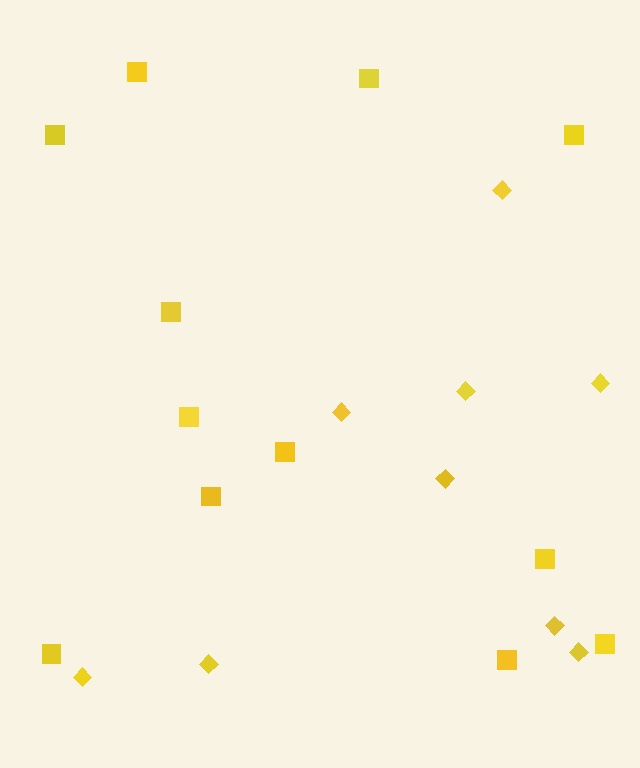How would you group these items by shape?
There are 2 groups: one group of squares (12) and one group of diamonds (9).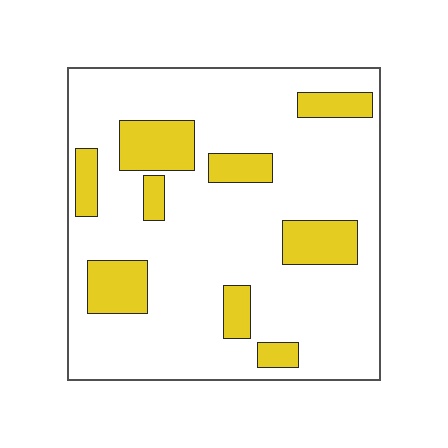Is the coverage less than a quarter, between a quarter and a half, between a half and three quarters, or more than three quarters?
Less than a quarter.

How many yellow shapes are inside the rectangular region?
9.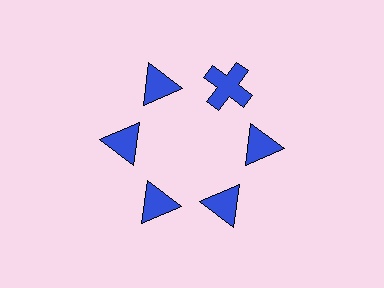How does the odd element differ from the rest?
It has a different shape: cross instead of triangle.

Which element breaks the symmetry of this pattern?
The blue cross at roughly the 1 o'clock position breaks the symmetry. All other shapes are blue triangles.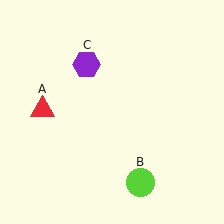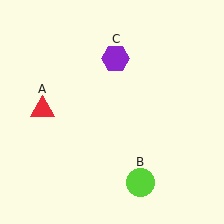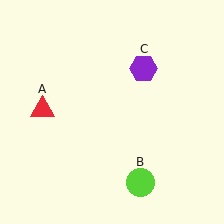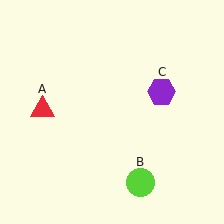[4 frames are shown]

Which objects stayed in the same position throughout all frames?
Red triangle (object A) and lime circle (object B) remained stationary.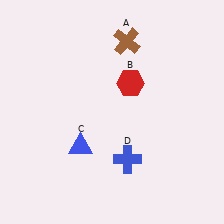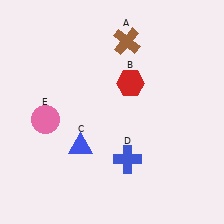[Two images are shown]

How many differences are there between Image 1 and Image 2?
There is 1 difference between the two images.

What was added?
A pink circle (E) was added in Image 2.